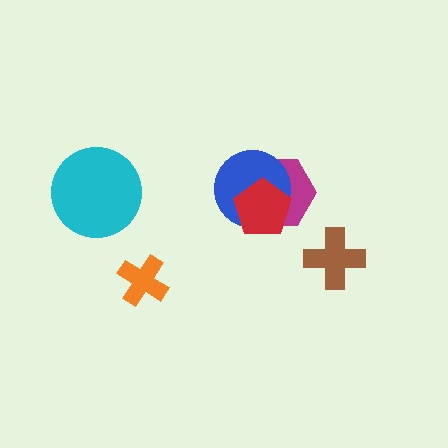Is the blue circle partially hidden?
Yes, it is partially covered by another shape.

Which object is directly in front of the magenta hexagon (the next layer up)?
The blue circle is directly in front of the magenta hexagon.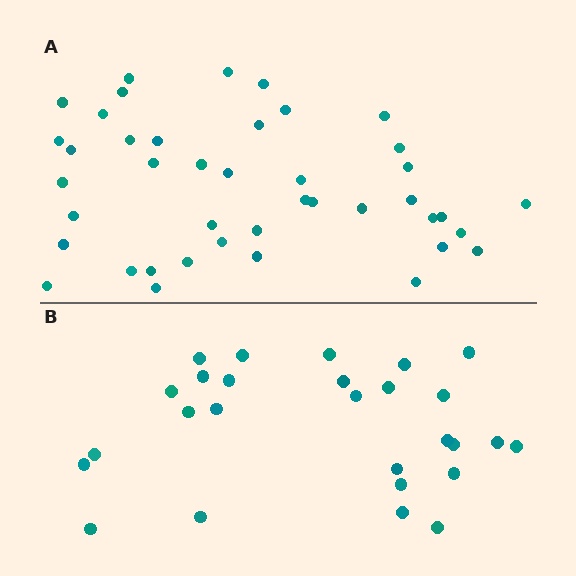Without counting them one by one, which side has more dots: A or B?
Region A (the top region) has more dots.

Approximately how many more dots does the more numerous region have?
Region A has approximately 15 more dots than region B.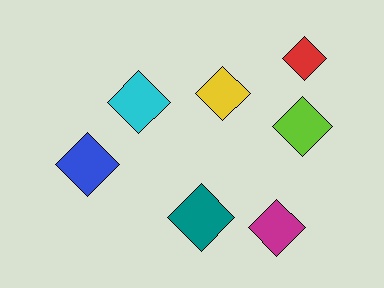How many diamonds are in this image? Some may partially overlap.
There are 7 diamonds.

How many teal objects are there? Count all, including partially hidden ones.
There is 1 teal object.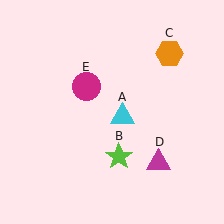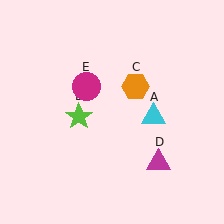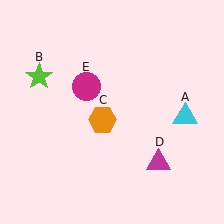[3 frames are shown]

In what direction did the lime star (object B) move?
The lime star (object B) moved up and to the left.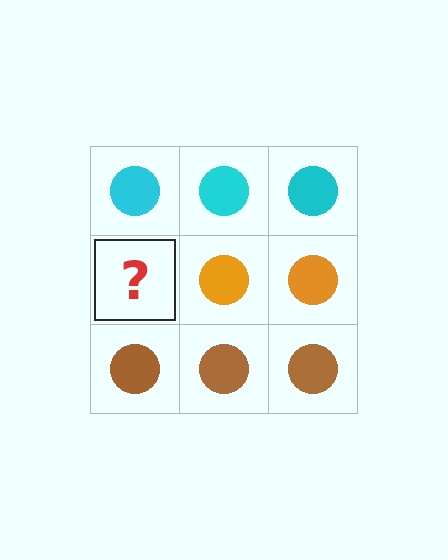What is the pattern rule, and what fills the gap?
The rule is that each row has a consistent color. The gap should be filled with an orange circle.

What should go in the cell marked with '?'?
The missing cell should contain an orange circle.